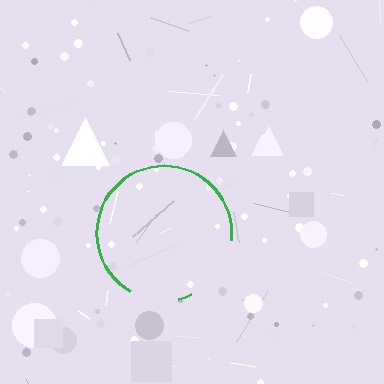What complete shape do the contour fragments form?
The contour fragments form a circle.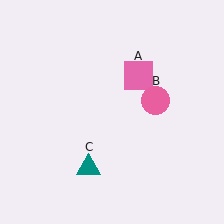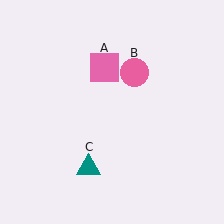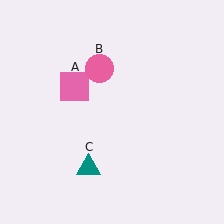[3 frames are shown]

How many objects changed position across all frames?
2 objects changed position: pink square (object A), pink circle (object B).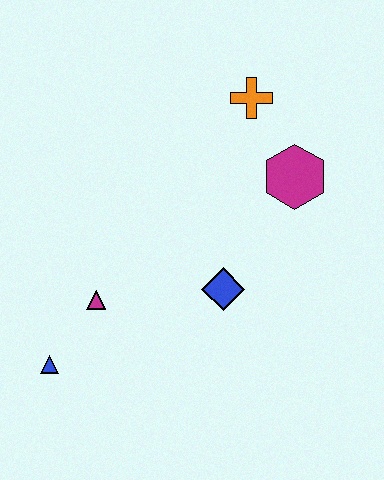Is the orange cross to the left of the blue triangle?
No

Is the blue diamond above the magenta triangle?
Yes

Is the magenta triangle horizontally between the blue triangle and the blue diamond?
Yes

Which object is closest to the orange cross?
The magenta hexagon is closest to the orange cross.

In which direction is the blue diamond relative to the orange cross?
The blue diamond is below the orange cross.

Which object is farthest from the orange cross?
The blue triangle is farthest from the orange cross.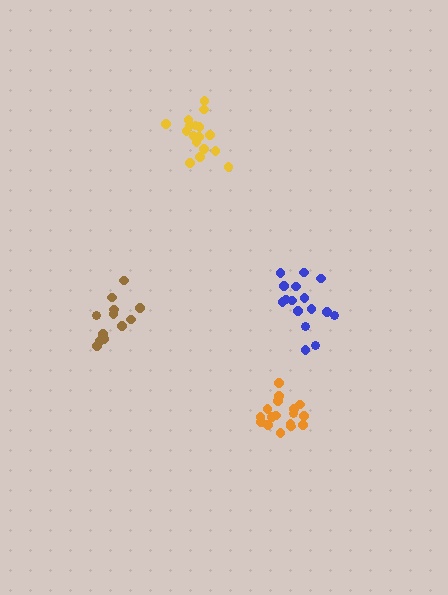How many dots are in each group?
Group 1: 18 dots, Group 2: 17 dots, Group 3: 16 dots, Group 4: 13 dots (64 total).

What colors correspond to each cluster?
The clusters are colored: yellow, orange, blue, brown.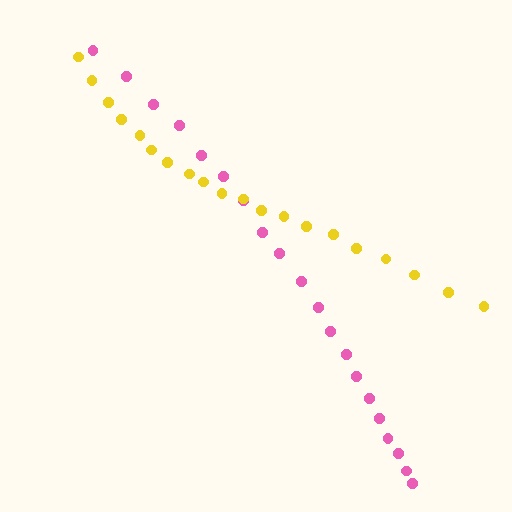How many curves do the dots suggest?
There are 2 distinct paths.